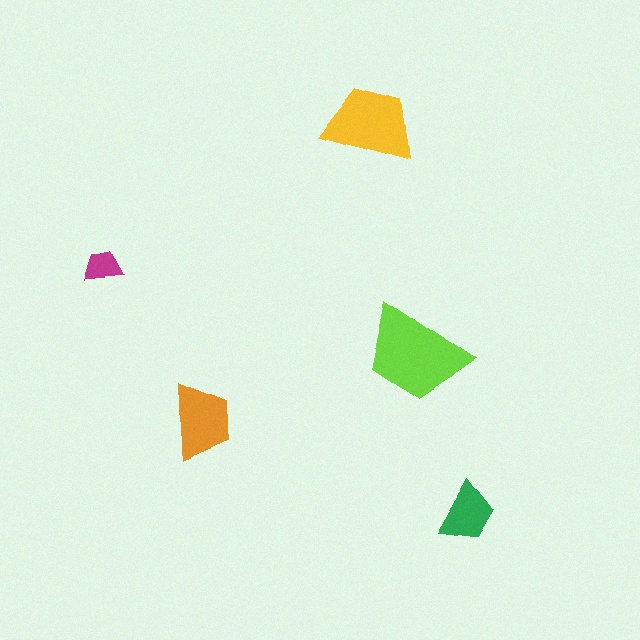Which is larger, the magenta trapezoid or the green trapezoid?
The green one.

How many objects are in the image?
There are 5 objects in the image.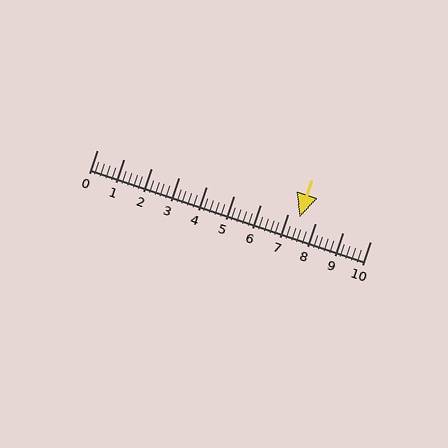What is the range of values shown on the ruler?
The ruler shows values from 0 to 10.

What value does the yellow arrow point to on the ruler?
The yellow arrow points to approximately 7.4.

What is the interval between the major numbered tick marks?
The major tick marks are spaced 1 units apart.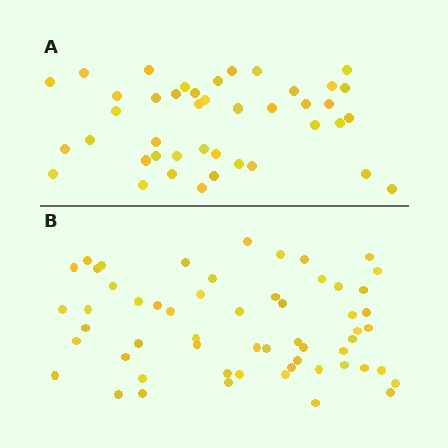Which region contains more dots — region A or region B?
Region B (the bottom region) has more dots.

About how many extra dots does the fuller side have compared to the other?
Region B has approximately 15 more dots than region A.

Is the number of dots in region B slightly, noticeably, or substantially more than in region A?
Region B has noticeably more, but not dramatically so. The ratio is roughly 1.4 to 1.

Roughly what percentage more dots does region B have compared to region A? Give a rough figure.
About 35% more.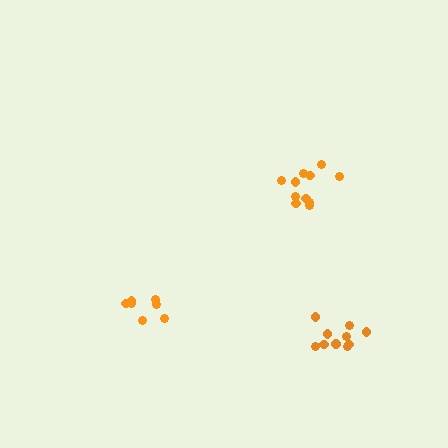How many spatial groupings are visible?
There are 3 spatial groupings.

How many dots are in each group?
Group 1: 10 dots, Group 2: 7 dots, Group 3: 11 dots (28 total).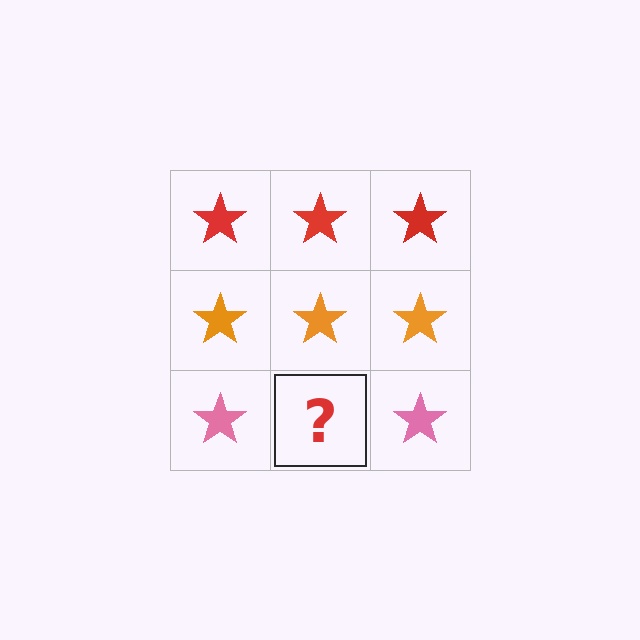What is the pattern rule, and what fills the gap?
The rule is that each row has a consistent color. The gap should be filled with a pink star.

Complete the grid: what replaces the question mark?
The question mark should be replaced with a pink star.